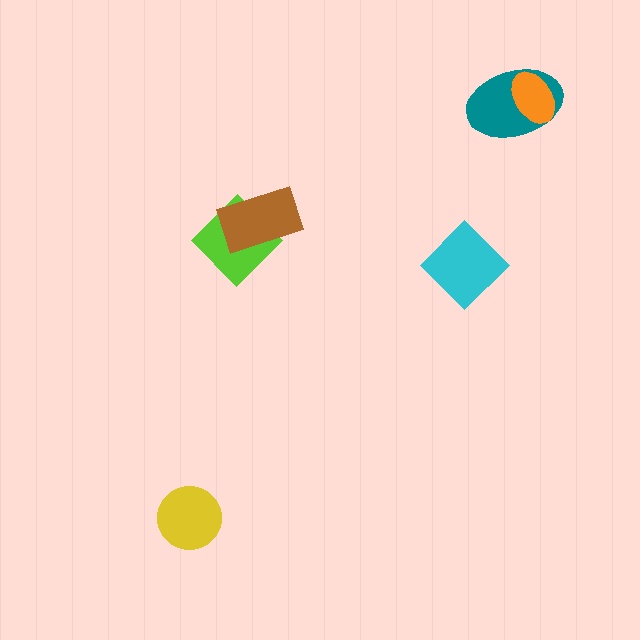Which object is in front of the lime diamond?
The brown rectangle is in front of the lime diamond.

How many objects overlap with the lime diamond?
1 object overlaps with the lime diamond.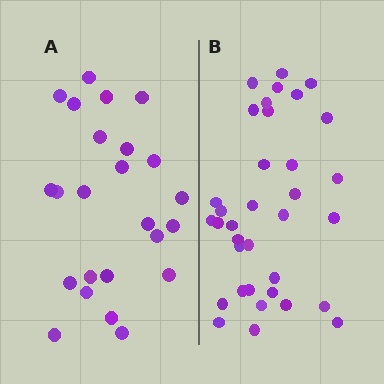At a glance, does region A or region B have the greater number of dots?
Region B (the right region) has more dots.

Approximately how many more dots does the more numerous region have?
Region B has roughly 12 or so more dots than region A.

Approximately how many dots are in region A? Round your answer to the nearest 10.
About 20 dots. (The exact count is 24, which rounds to 20.)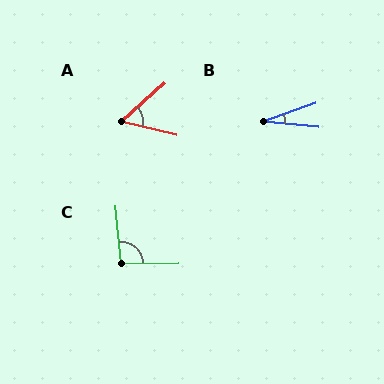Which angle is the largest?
C, at approximately 95 degrees.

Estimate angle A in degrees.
Approximately 55 degrees.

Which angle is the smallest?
B, at approximately 26 degrees.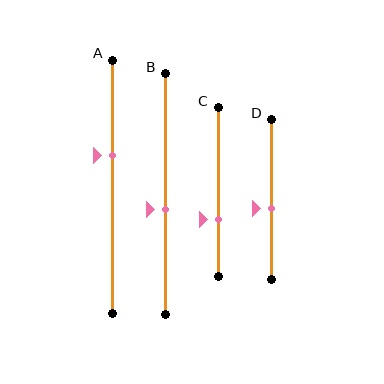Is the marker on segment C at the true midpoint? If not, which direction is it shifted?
No, the marker on segment C is shifted downward by about 16% of the segment length.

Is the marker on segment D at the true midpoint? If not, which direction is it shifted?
No, the marker on segment D is shifted downward by about 6% of the segment length.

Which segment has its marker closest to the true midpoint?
Segment D has its marker closest to the true midpoint.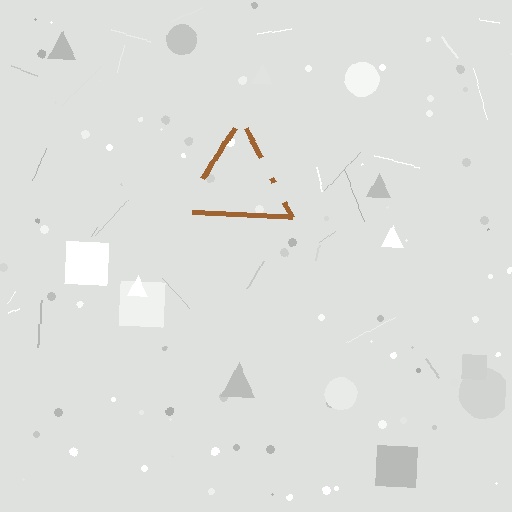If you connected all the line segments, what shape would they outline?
They would outline a triangle.